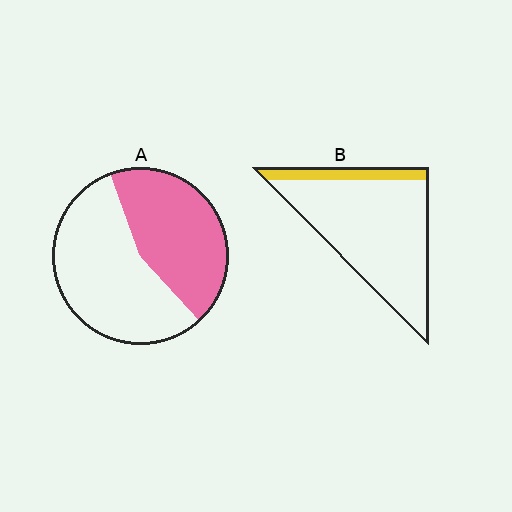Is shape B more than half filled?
No.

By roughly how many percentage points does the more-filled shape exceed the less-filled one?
By roughly 30 percentage points (A over B).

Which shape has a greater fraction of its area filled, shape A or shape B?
Shape A.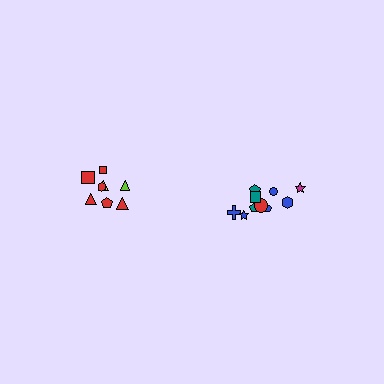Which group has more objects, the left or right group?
The right group.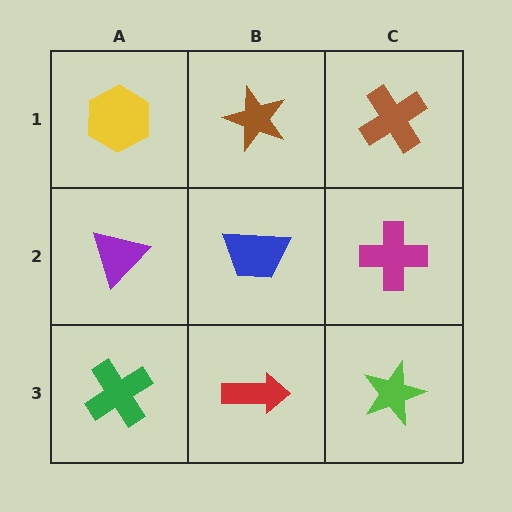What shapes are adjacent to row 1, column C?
A magenta cross (row 2, column C), a brown star (row 1, column B).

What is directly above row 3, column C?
A magenta cross.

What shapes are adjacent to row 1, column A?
A purple triangle (row 2, column A), a brown star (row 1, column B).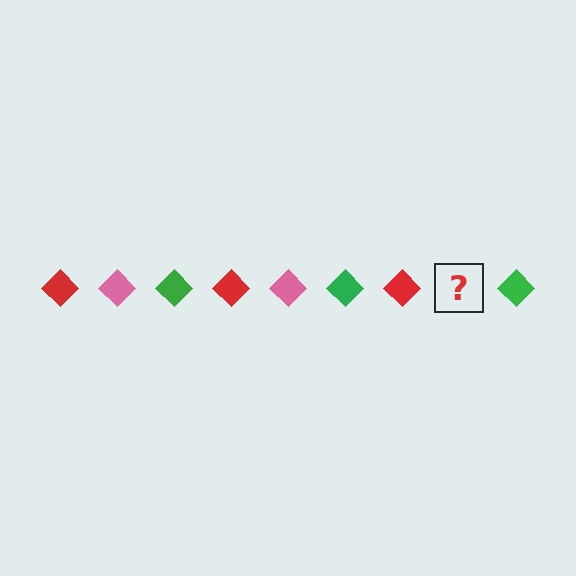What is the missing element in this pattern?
The missing element is a pink diamond.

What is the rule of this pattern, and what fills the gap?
The rule is that the pattern cycles through red, pink, green diamonds. The gap should be filled with a pink diamond.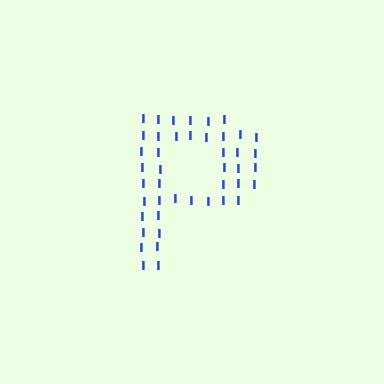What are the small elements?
The small elements are letter I's.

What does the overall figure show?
The overall figure shows the letter P.